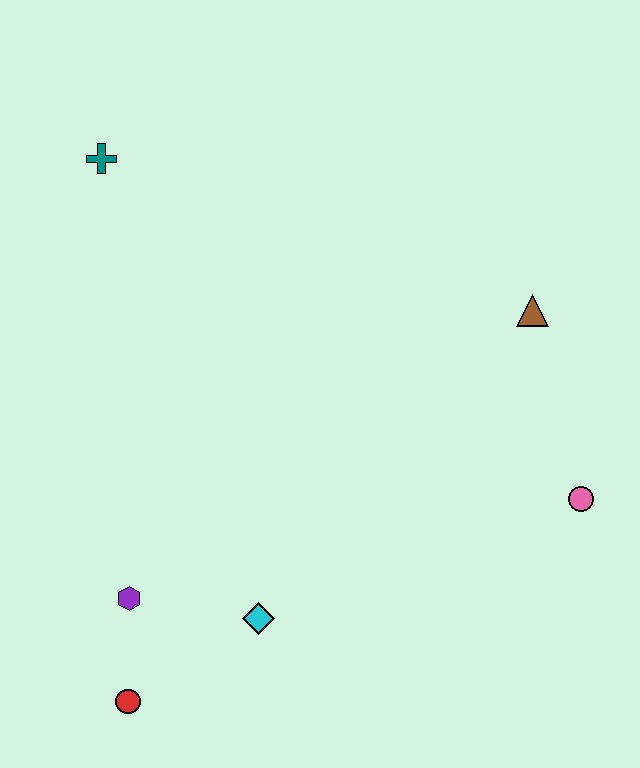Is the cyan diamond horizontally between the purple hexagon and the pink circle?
Yes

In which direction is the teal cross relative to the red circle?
The teal cross is above the red circle.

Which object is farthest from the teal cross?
The pink circle is farthest from the teal cross.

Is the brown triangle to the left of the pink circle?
Yes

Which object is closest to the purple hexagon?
The red circle is closest to the purple hexagon.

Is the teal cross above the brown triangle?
Yes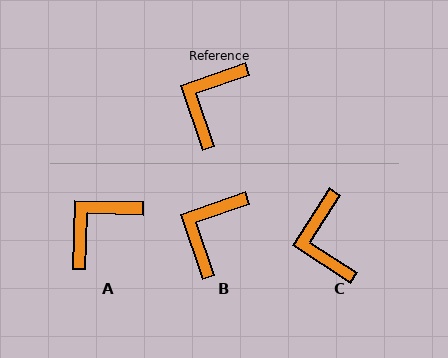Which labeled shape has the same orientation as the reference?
B.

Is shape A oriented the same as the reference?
No, it is off by about 20 degrees.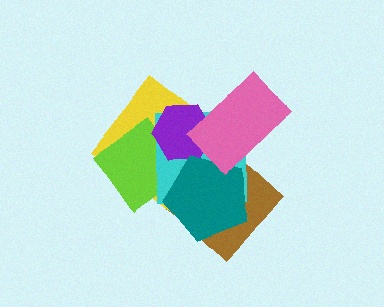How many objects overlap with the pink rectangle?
5 objects overlap with the pink rectangle.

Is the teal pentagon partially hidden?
Yes, it is partially covered by another shape.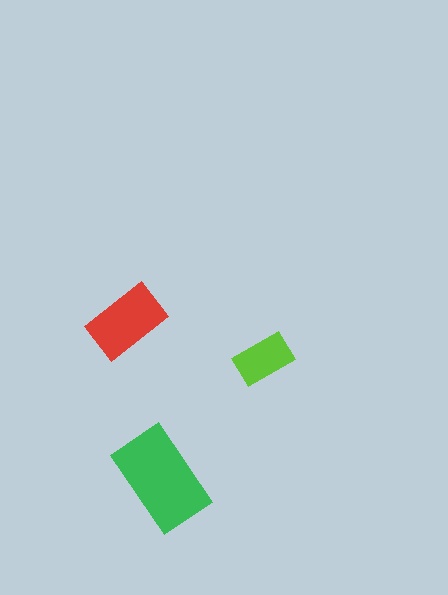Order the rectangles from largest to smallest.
the green one, the red one, the lime one.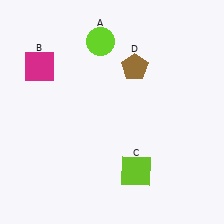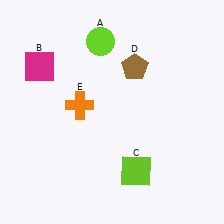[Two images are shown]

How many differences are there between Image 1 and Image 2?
There is 1 difference between the two images.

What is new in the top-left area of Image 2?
An orange cross (E) was added in the top-left area of Image 2.